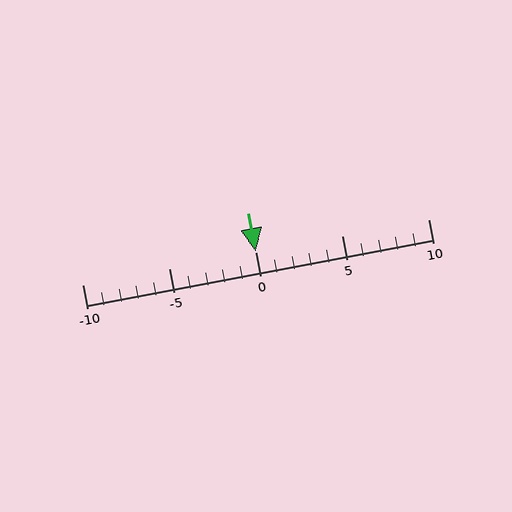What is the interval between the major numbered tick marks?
The major tick marks are spaced 5 units apart.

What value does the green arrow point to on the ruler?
The green arrow points to approximately 0.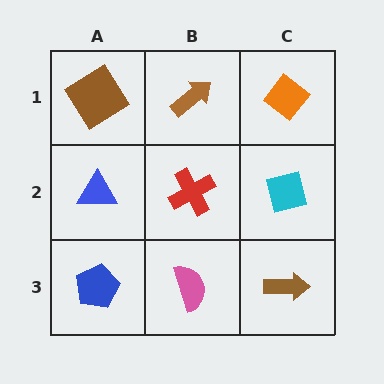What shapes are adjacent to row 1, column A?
A blue triangle (row 2, column A), a brown arrow (row 1, column B).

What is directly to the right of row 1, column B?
An orange diamond.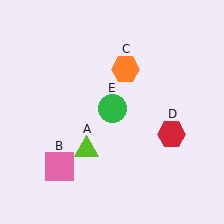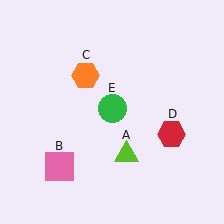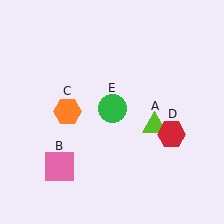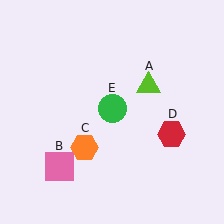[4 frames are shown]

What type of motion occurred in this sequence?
The lime triangle (object A), orange hexagon (object C) rotated counterclockwise around the center of the scene.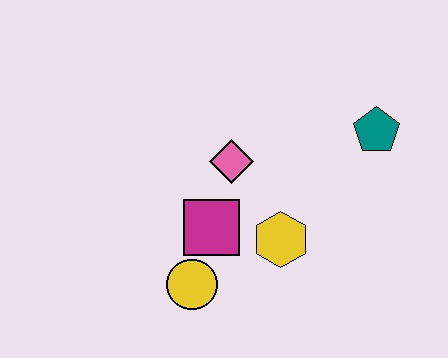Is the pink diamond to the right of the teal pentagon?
No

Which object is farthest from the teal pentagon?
The yellow circle is farthest from the teal pentagon.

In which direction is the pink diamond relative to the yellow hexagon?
The pink diamond is above the yellow hexagon.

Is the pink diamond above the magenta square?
Yes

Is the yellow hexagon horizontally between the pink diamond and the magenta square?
No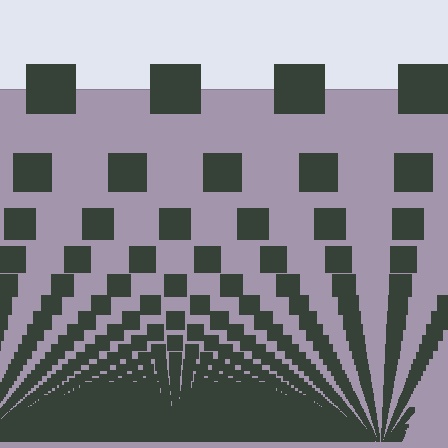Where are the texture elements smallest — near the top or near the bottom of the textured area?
Near the bottom.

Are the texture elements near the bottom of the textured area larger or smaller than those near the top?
Smaller. The gradient is inverted — elements near the bottom are smaller and denser.